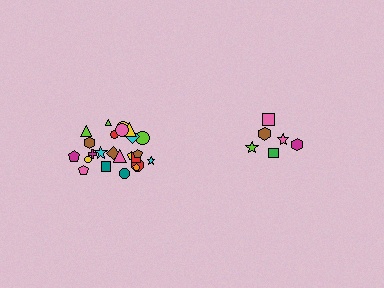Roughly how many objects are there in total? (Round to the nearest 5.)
Roughly 30 objects in total.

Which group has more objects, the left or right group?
The left group.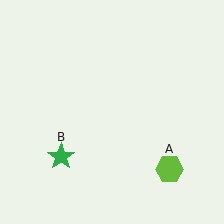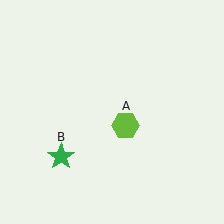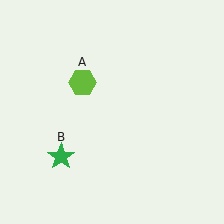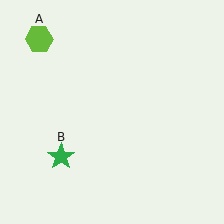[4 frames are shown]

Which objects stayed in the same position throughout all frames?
Green star (object B) remained stationary.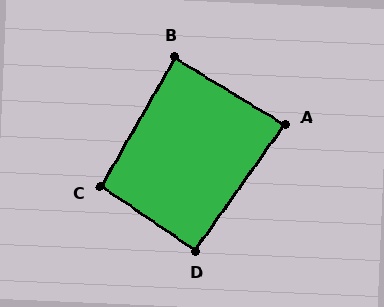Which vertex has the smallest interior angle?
A, at approximately 86 degrees.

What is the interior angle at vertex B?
Approximately 89 degrees (approximately right).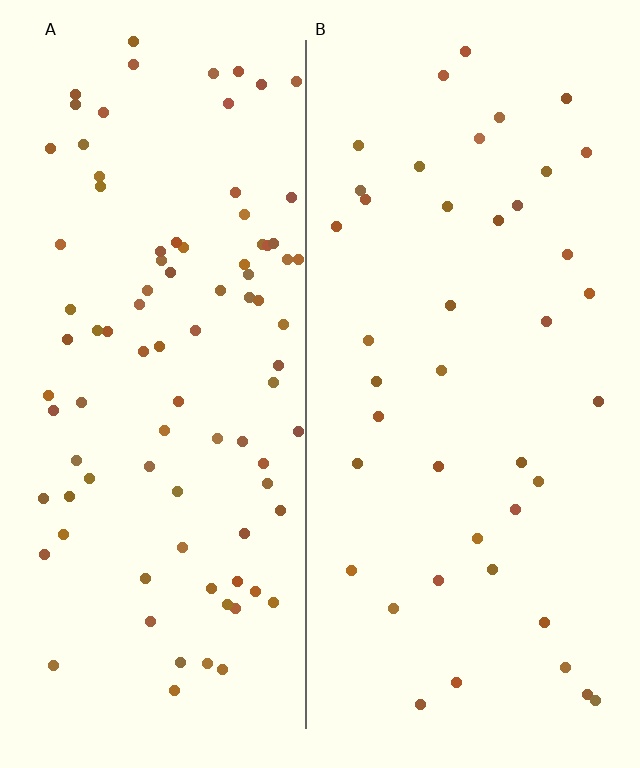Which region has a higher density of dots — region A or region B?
A (the left).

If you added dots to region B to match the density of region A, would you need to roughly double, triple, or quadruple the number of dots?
Approximately double.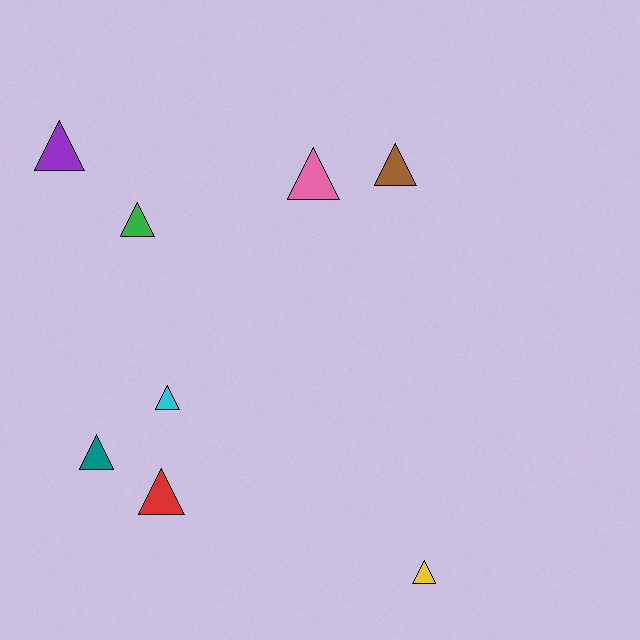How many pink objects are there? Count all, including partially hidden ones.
There is 1 pink object.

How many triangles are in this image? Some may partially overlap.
There are 8 triangles.